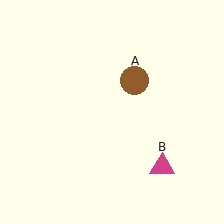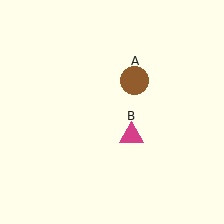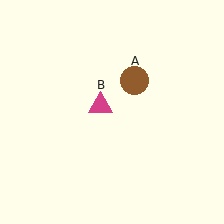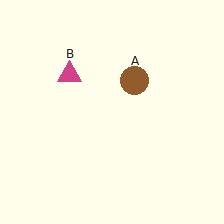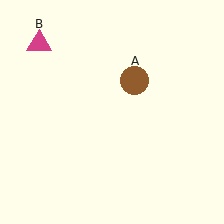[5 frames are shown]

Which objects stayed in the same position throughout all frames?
Brown circle (object A) remained stationary.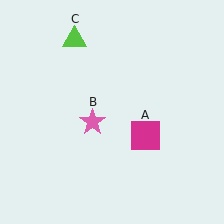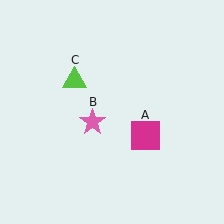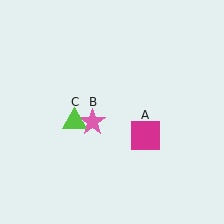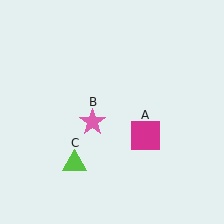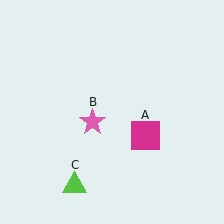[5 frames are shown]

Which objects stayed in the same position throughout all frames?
Magenta square (object A) and pink star (object B) remained stationary.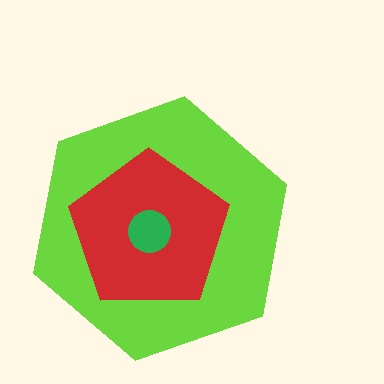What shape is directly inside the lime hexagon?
The red pentagon.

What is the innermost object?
The green circle.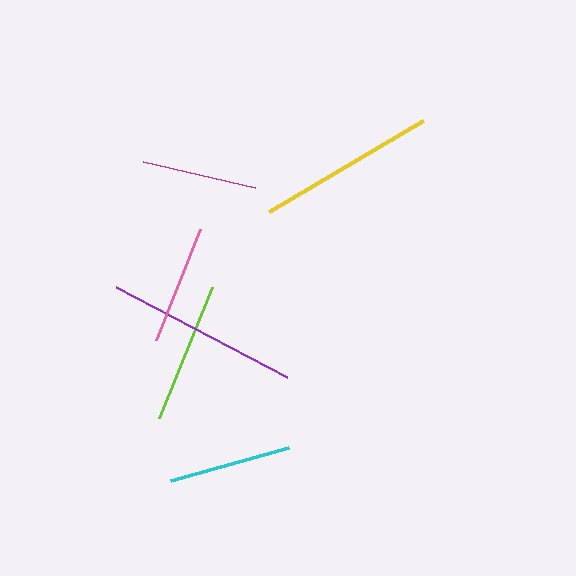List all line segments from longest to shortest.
From longest to shortest: purple, yellow, lime, cyan, pink, magenta.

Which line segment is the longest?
The purple line is the longest at approximately 193 pixels.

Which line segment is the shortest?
The magenta line is the shortest at approximately 115 pixels.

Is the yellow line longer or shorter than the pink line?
The yellow line is longer than the pink line.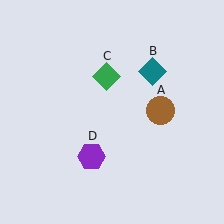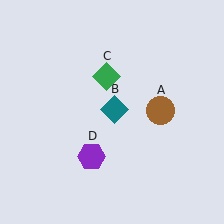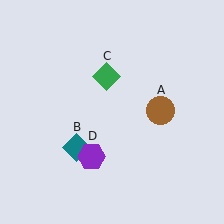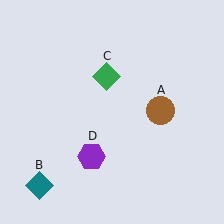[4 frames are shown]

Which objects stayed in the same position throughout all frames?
Brown circle (object A) and green diamond (object C) and purple hexagon (object D) remained stationary.